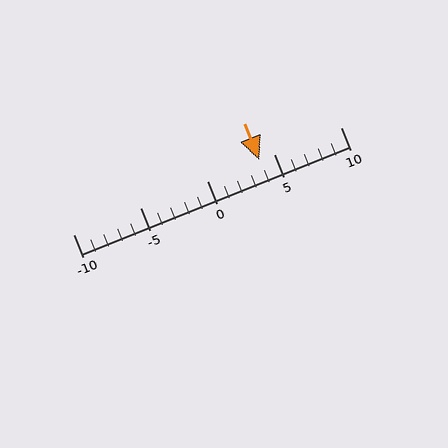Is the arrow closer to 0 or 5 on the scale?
The arrow is closer to 5.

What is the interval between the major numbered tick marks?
The major tick marks are spaced 5 units apart.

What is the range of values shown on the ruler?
The ruler shows values from -10 to 10.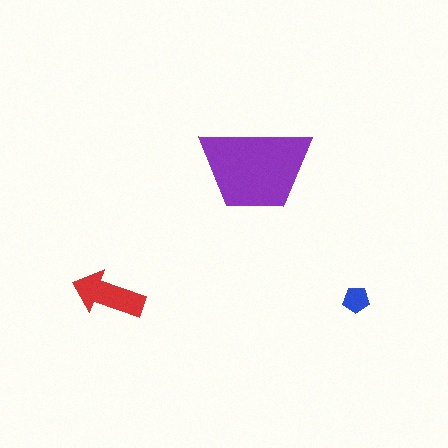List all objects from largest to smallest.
The purple trapezoid, the red arrow, the blue pentagon.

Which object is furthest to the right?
The blue pentagon is rightmost.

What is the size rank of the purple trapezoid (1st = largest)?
1st.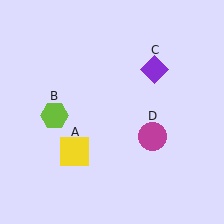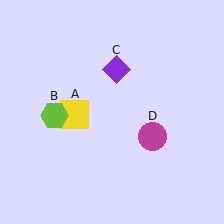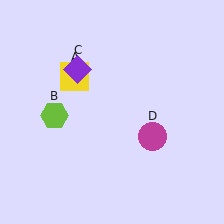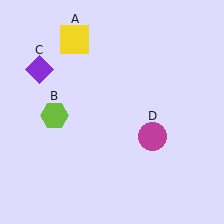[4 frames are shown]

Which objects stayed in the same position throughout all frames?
Lime hexagon (object B) and magenta circle (object D) remained stationary.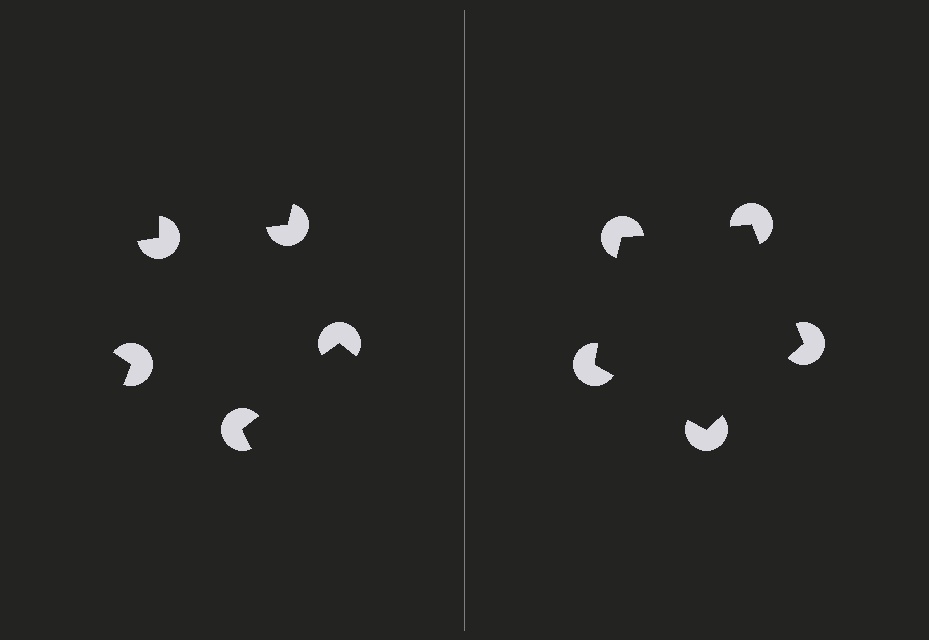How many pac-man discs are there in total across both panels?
10 — 5 on each side.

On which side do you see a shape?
An illusory pentagon appears on the right side. On the left side the wedge cuts are rotated, so no coherent shape forms.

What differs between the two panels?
The pac-man discs are positioned identically on both sides; only the wedge orientations differ. On the right they align to a pentagon; on the left they are misaligned.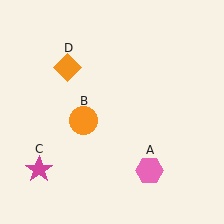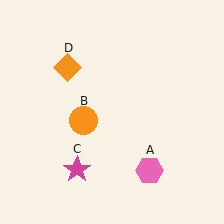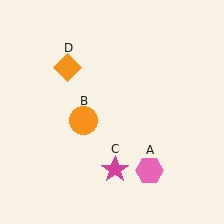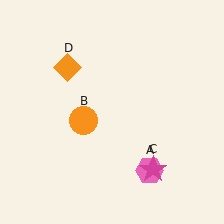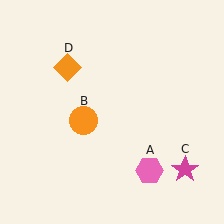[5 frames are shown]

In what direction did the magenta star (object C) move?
The magenta star (object C) moved right.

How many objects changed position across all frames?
1 object changed position: magenta star (object C).